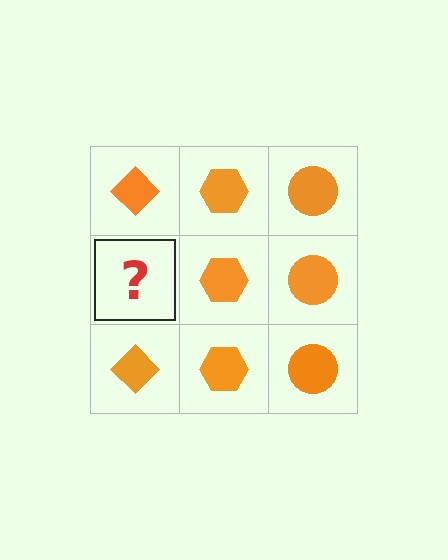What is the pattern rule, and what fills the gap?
The rule is that each column has a consistent shape. The gap should be filled with an orange diamond.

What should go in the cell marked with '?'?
The missing cell should contain an orange diamond.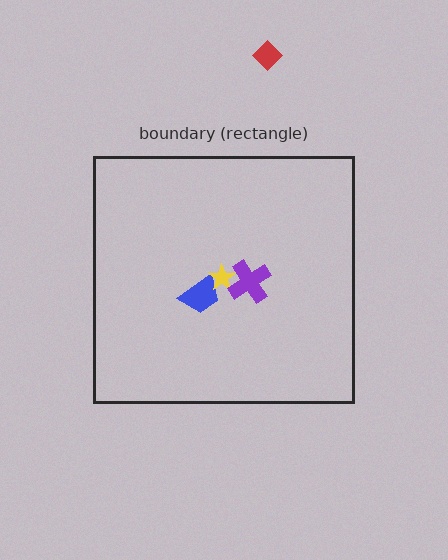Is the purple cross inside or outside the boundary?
Inside.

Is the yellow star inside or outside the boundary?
Inside.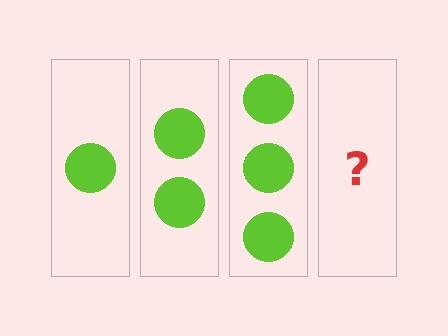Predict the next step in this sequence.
The next step is 4 circles.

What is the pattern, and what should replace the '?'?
The pattern is that each step adds one more circle. The '?' should be 4 circles.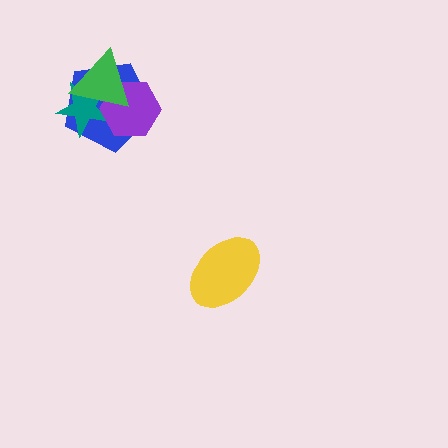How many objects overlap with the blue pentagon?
3 objects overlap with the blue pentagon.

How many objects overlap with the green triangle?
3 objects overlap with the green triangle.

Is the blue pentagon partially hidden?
Yes, it is partially covered by another shape.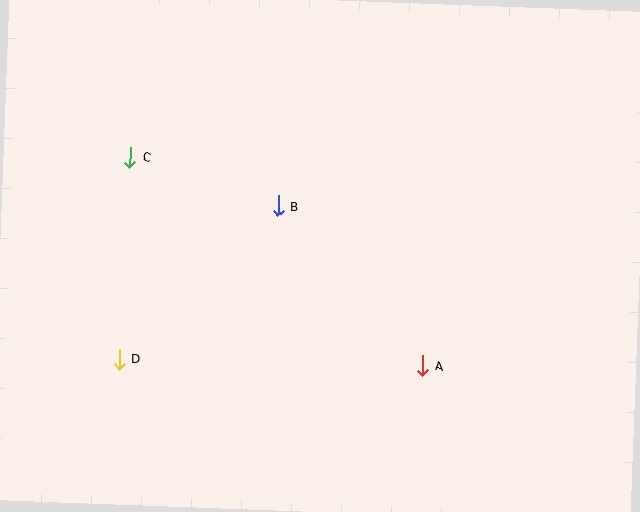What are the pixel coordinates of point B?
Point B is at (278, 206).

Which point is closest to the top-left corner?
Point C is closest to the top-left corner.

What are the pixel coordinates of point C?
Point C is at (130, 157).